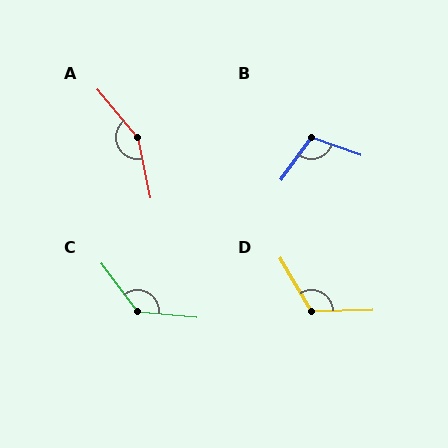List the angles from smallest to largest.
B (105°), D (120°), C (132°), A (152°).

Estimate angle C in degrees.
Approximately 132 degrees.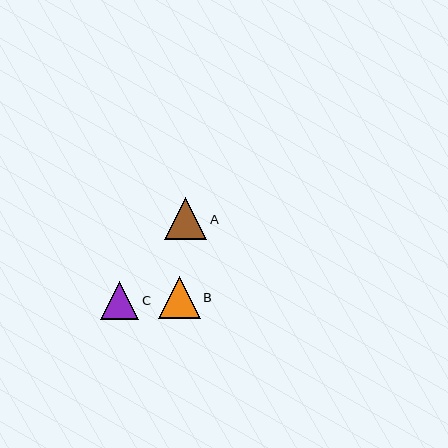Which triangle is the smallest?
Triangle C is the smallest with a size of approximately 38 pixels.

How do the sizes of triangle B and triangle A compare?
Triangle B and triangle A are approximately the same size.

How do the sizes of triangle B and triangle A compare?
Triangle B and triangle A are approximately the same size.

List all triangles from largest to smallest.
From largest to smallest: B, A, C.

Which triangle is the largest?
Triangle B is the largest with a size of approximately 42 pixels.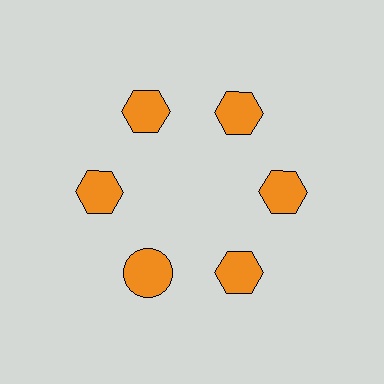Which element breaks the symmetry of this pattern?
The orange circle at roughly the 7 o'clock position breaks the symmetry. All other shapes are orange hexagons.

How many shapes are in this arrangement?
There are 6 shapes arranged in a ring pattern.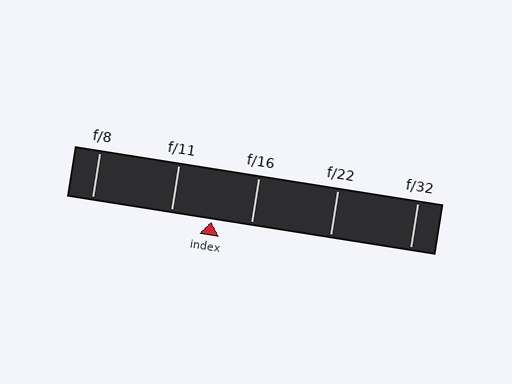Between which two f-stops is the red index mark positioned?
The index mark is between f/11 and f/16.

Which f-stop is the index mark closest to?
The index mark is closest to f/16.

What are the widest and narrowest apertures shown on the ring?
The widest aperture shown is f/8 and the narrowest is f/32.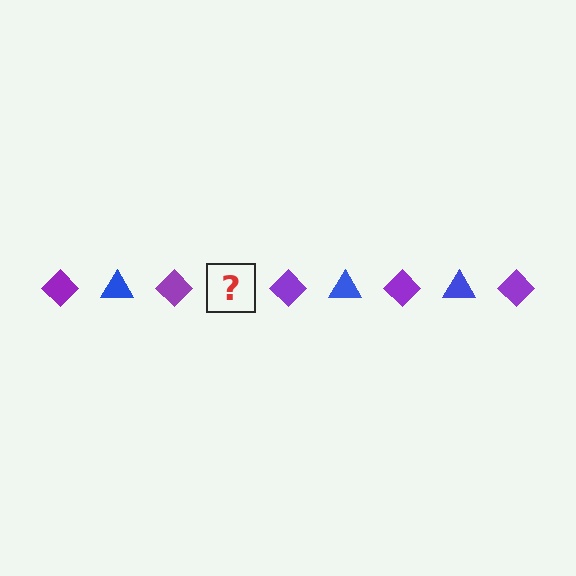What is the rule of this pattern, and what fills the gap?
The rule is that the pattern alternates between purple diamond and blue triangle. The gap should be filled with a blue triangle.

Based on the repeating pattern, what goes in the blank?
The blank should be a blue triangle.